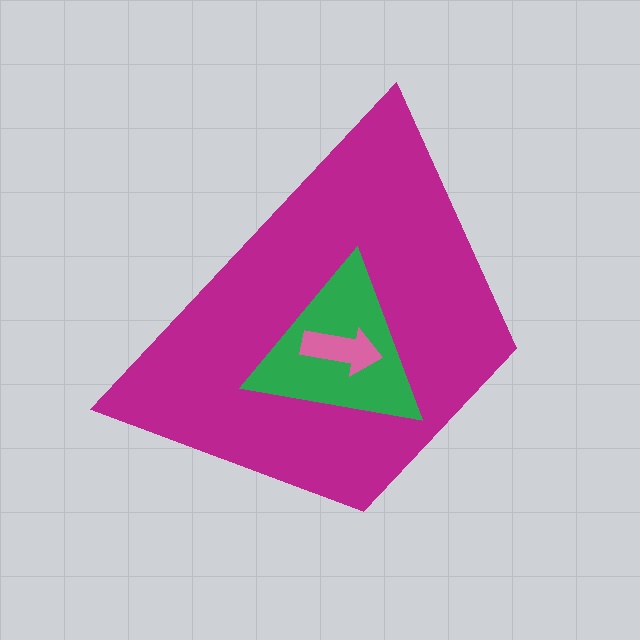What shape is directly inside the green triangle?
The pink arrow.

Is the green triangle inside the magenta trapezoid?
Yes.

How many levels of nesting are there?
3.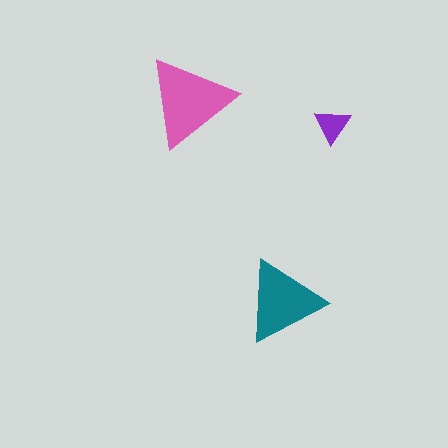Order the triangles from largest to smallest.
the pink one, the teal one, the purple one.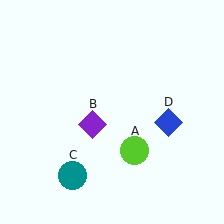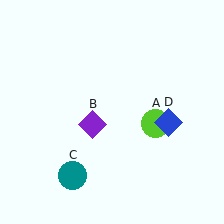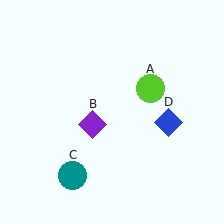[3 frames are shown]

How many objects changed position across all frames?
1 object changed position: lime circle (object A).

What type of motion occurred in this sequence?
The lime circle (object A) rotated counterclockwise around the center of the scene.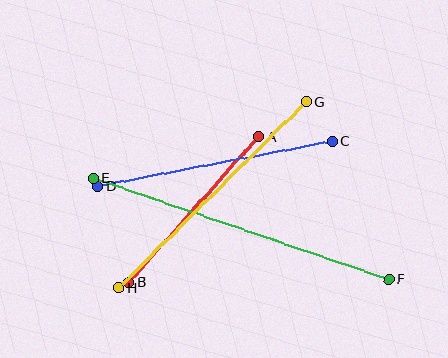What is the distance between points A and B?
The distance is approximately 195 pixels.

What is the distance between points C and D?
The distance is approximately 239 pixels.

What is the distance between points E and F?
The distance is approximately 313 pixels.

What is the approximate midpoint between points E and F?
The midpoint is at approximately (241, 229) pixels.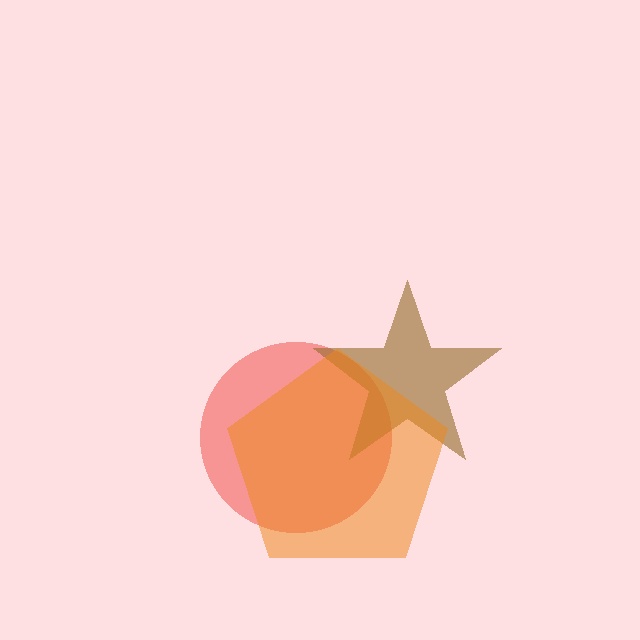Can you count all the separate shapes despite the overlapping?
Yes, there are 3 separate shapes.